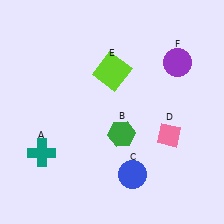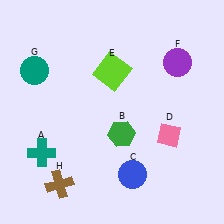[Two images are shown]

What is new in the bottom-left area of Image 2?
A brown cross (H) was added in the bottom-left area of Image 2.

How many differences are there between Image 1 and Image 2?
There are 2 differences between the two images.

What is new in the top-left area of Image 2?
A teal circle (G) was added in the top-left area of Image 2.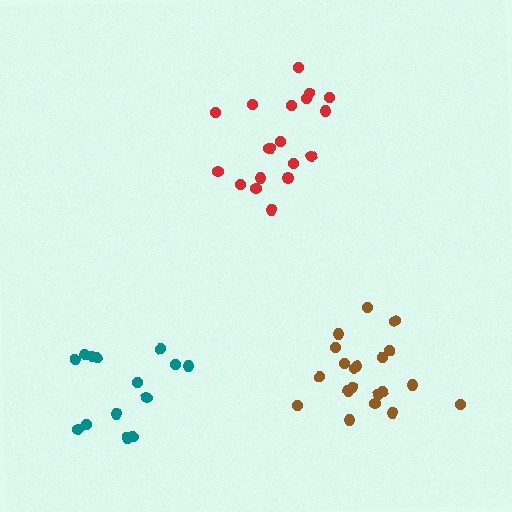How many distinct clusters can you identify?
There are 3 distinct clusters.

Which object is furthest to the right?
The brown cluster is rightmost.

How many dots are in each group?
Group 1: 19 dots, Group 2: 14 dots, Group 3: 20 dots (53 total).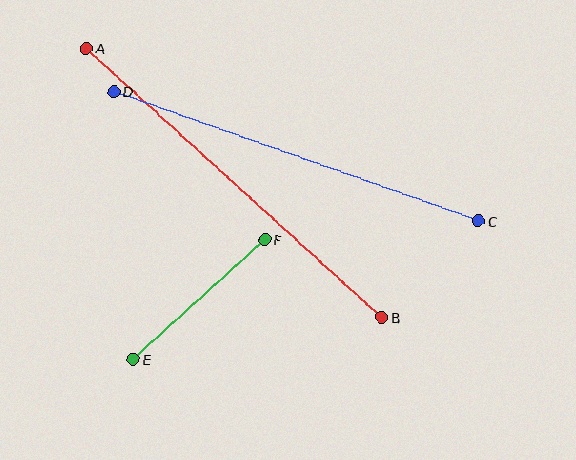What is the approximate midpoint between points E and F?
The midpoint is at approximately (199, 299) pixels.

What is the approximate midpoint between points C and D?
The midpoint is at approximately (296, 156) pixels.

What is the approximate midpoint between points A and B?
The midpoint is at approximately (234, 183) pixels.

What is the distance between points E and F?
The distance is approximately 178 pixels.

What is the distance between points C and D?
The distance is approximately 387 pixels.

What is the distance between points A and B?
The distance is approximately 400 pixels.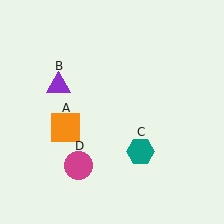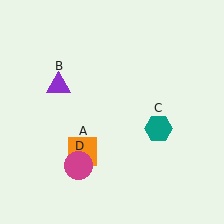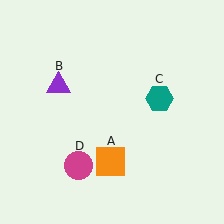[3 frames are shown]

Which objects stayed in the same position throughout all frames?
Purple triangle (object B) and magenta circle (object D) remained stationary.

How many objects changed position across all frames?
2 objects changed position: orange square (object A), teal hexagon (object C).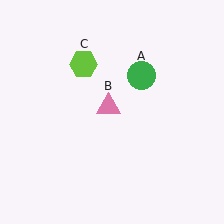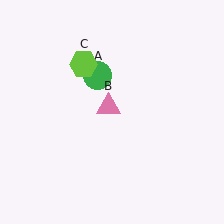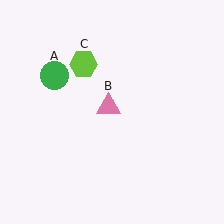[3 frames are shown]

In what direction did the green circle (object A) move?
The green circle (object A) moved left.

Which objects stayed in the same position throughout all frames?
Pink triangle (object B) and lime hexagon (object C) remained stationary.